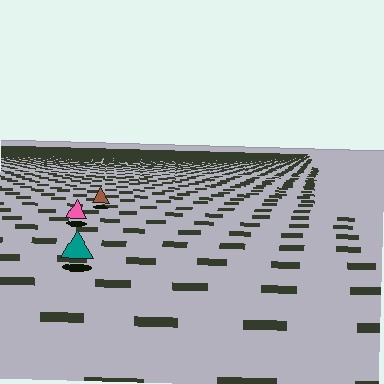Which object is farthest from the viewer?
The brown triangle is farthest from the viewer. It appears smaller and the ground texture around it is denser.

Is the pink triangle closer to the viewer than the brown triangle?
Yes. The pink triangle is closer — you can tell from the texture gradient: the ground texture is coarser near it.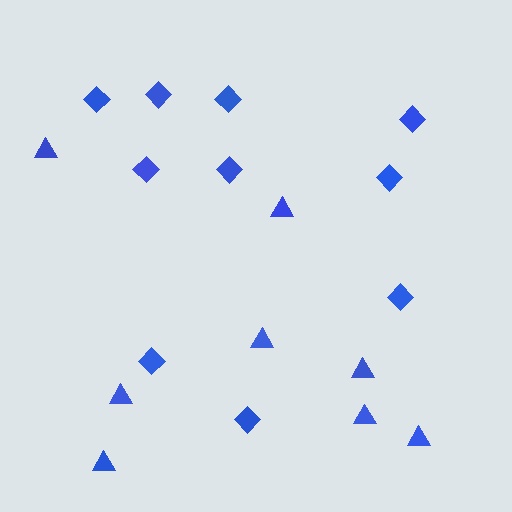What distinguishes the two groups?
There are 2 groups: one group of diamonds (10) and one group of triangles (8).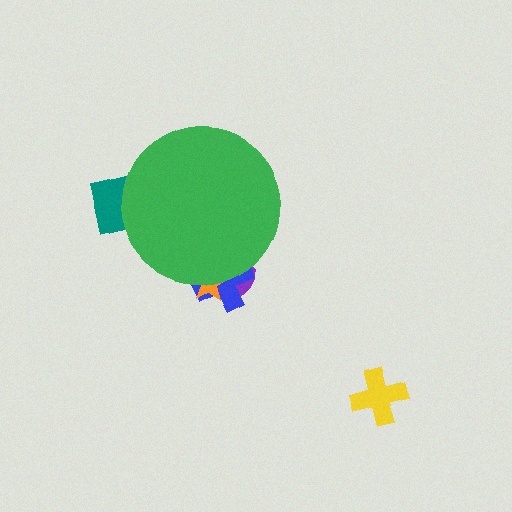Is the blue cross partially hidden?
Yes, the blue cross is partially hidden behind the green circle.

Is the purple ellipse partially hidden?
Yes, the purple ellipse is partially hidden behind the green circle.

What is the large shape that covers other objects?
A green circle.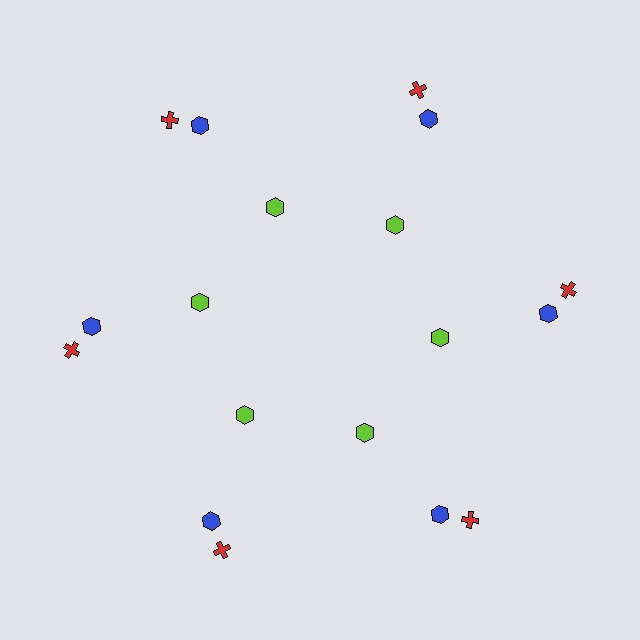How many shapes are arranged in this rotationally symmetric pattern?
There are 18 shapes, arranged in 6 groups of 3.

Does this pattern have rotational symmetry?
Yes, this pattern has 6-fold rotational symmetry. It looks the same after rotating 60 degrees around the center.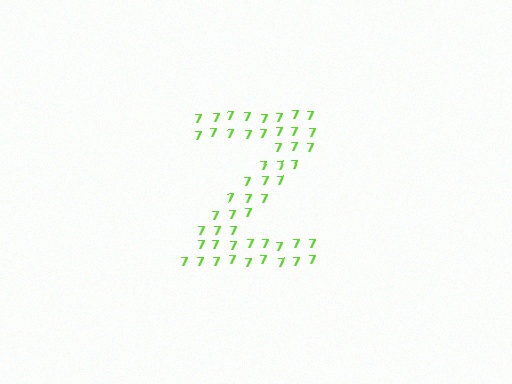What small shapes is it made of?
It is made of small digit 7's.